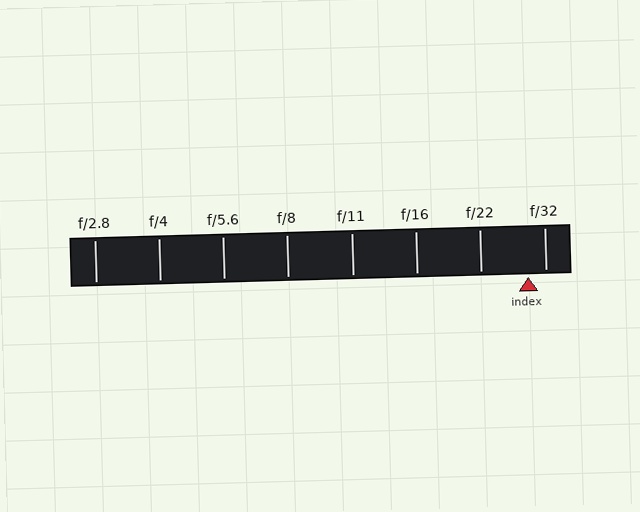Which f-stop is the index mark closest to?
The index mark is closest to f/32.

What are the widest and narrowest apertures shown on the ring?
The widest aperture shown is f/2.8 and the narrowest is f/32.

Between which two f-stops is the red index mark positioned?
The index mark is between f/22 and f/32.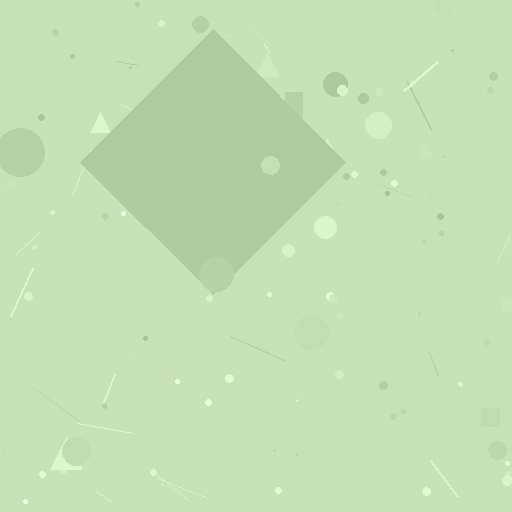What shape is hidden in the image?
A diamond is hidden in the image.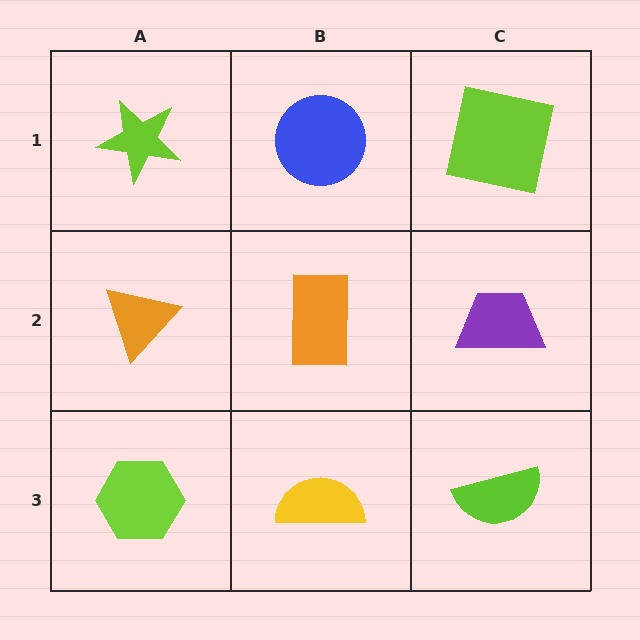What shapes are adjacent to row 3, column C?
A purple trapezoid (row 2, column C), a yellow semicircle (row 3, column B).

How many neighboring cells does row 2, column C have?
3.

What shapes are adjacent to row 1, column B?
An orange rectangle (row 2, column B), a lime star (row 1, column A), a lime square (row 1, column C).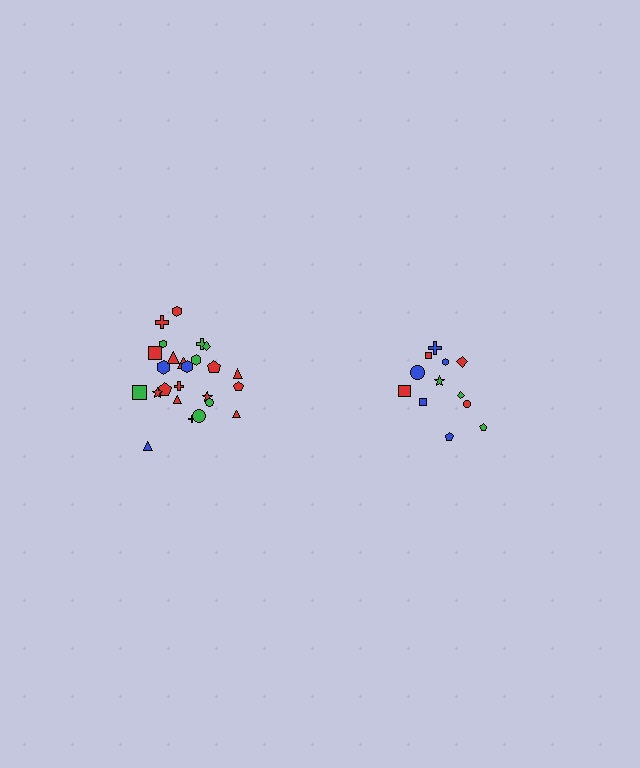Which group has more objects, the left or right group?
The left group.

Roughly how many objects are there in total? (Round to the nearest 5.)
Roughly 35 objects in total.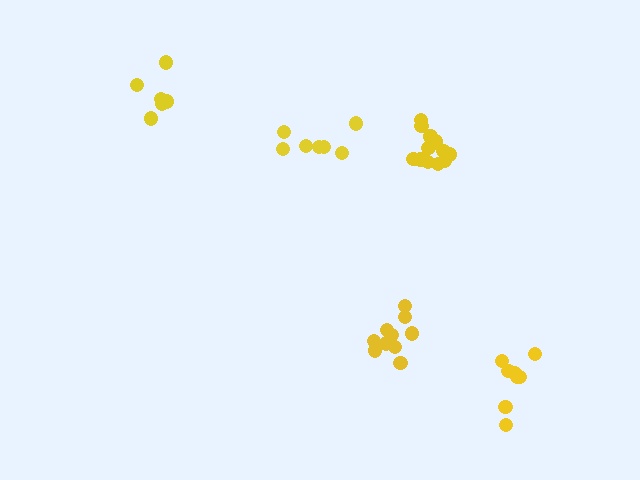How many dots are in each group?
Group 1: 8 dots, Group 2: 6 dots, Group 3: 7 dots, Group 4: 10 dots, Group 5: 12 dots (43 total).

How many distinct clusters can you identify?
There are 5 distinct clusters.